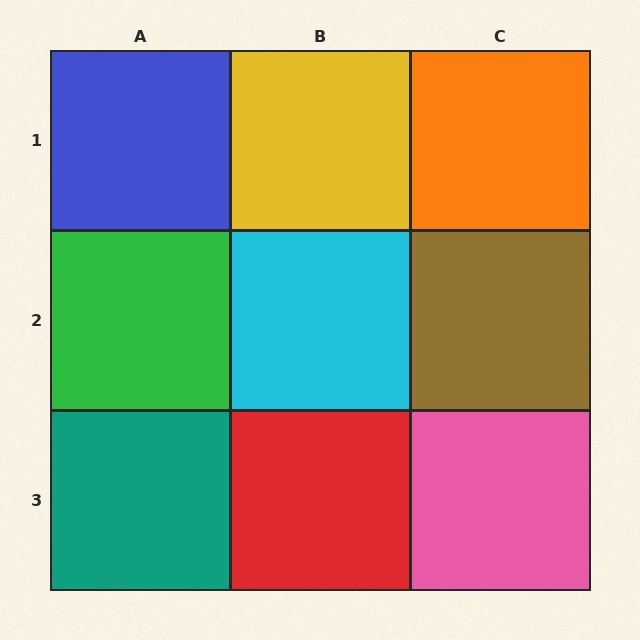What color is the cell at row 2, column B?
Cyan.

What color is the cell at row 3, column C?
Pink.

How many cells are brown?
1 cell is brown.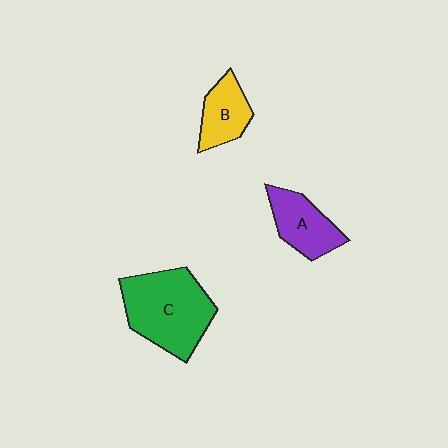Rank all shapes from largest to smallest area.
From largest to smallest: C (green), A (purple), B (yellow).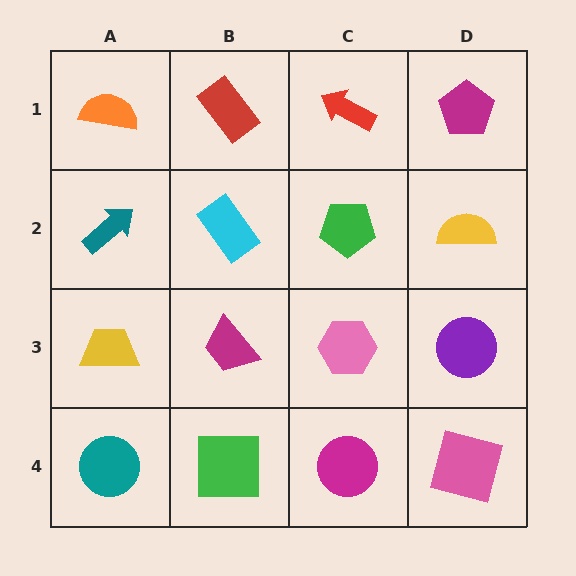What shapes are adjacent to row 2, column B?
A red rectangle (row 1, column B), a magenta trapezoid (row 3, column B), a teal arrow (row 2, column A), a green pentagon (row 2, column C).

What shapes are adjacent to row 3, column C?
A green pentagon (row 2, column C), a magenta circle (row 4, column C), a magenta trapezoid (row 3, column B), a purple circle (row 3, column D).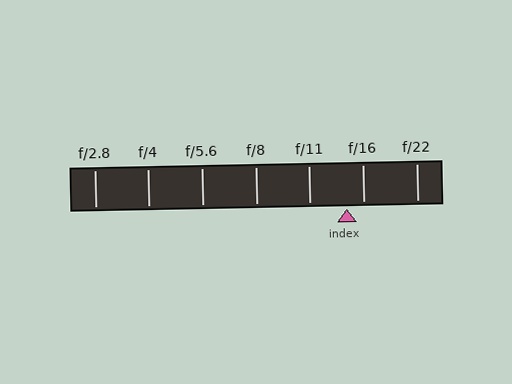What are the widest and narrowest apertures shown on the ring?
The widest aperture shown is f/2.8 and the narrowest is f/22.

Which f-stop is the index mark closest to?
The index mark is closest to f/16.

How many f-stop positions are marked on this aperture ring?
There are 7 f-stop positions marked.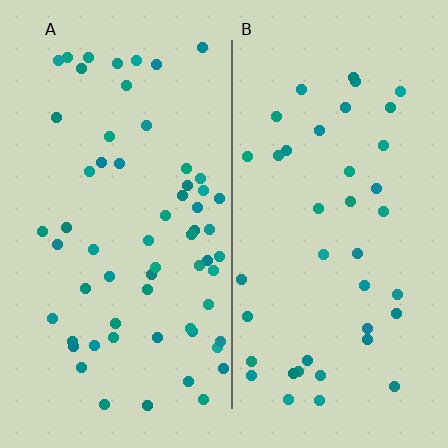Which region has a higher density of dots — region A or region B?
A (the left).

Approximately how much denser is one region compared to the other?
Approximately 1.5× — region A over region B.